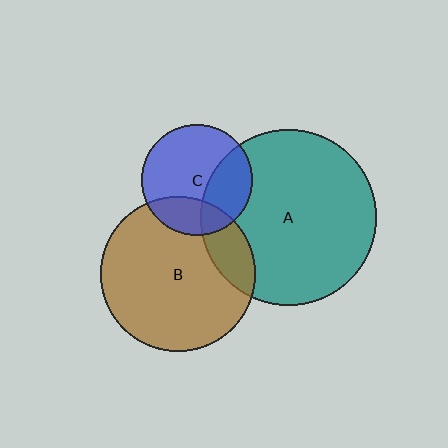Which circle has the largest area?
Circle A (teal).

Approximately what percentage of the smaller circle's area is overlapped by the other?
Approximately 30%.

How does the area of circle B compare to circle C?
Approximately 2.0 times.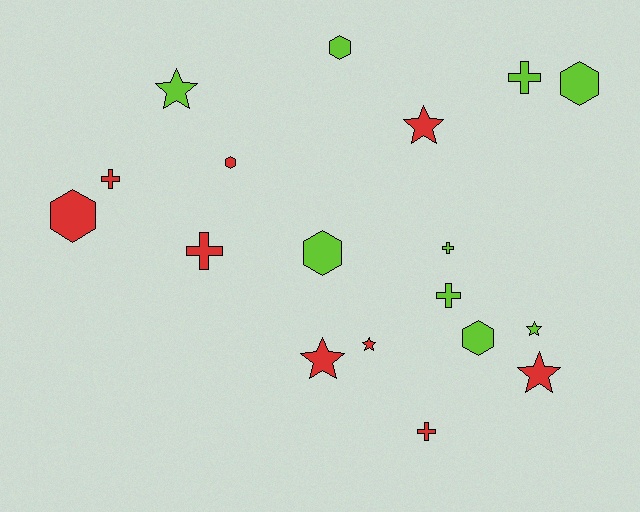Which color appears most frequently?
Lime, with 9 objects.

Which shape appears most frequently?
Star, with 6 objects.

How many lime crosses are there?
There are 3 lime crosses.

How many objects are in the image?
There are 18 objects.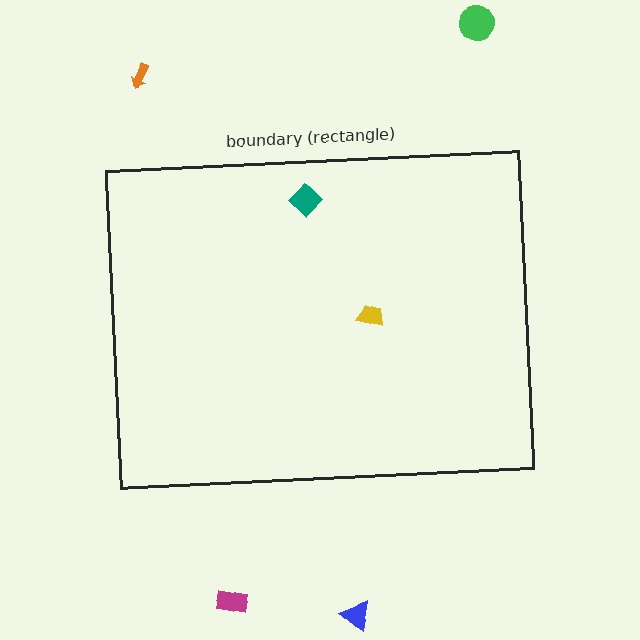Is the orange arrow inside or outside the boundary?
Outside.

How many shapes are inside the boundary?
2 inside, 4 outside.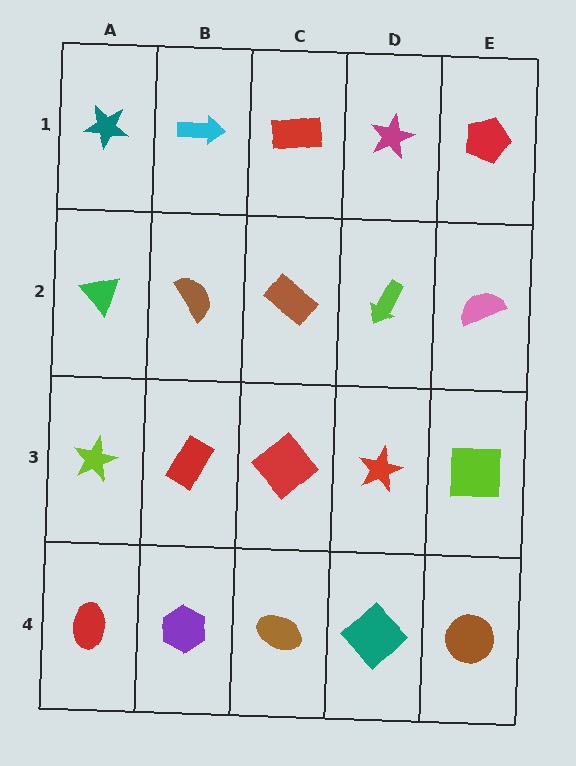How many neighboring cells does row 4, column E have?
2.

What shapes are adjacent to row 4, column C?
A red diamond (row 3, column C), a purple hexagon (row 4, column B), a teal diamond (row 4, column D).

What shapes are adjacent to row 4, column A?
A lime star (row 3, column A), a purple hexagon (row 4, column B).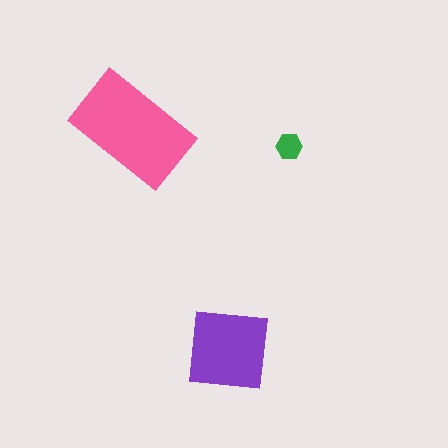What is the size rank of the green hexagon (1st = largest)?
3rd.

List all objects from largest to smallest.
The pink rectangle, the purple square, the green hexagon.